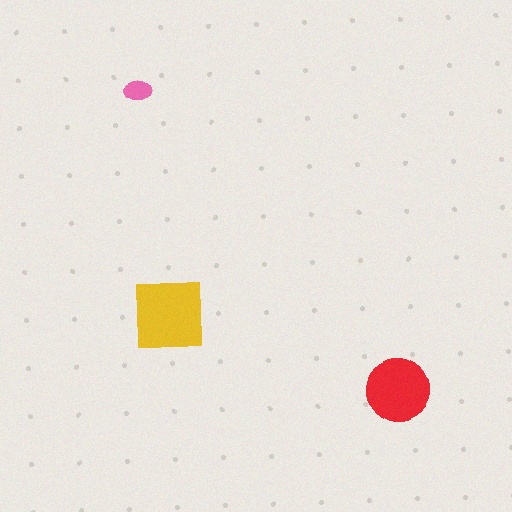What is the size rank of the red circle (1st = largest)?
2nd.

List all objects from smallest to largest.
The pink ellipse, the red circle, the yellow square.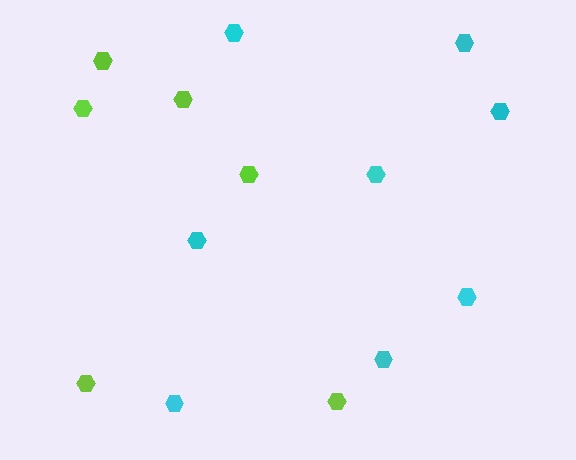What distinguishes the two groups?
There are 2 groups: one group of cyan hexagons (8) and one group of lime hexagons (6).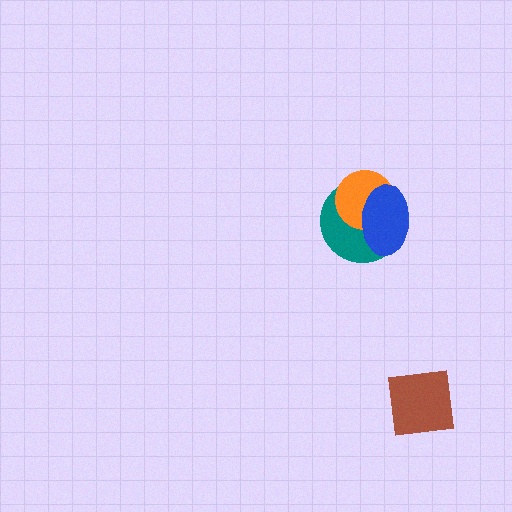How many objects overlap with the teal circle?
2 objects overlap with the teal circle.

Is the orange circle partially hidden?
Yes, it is partially covered by another shape.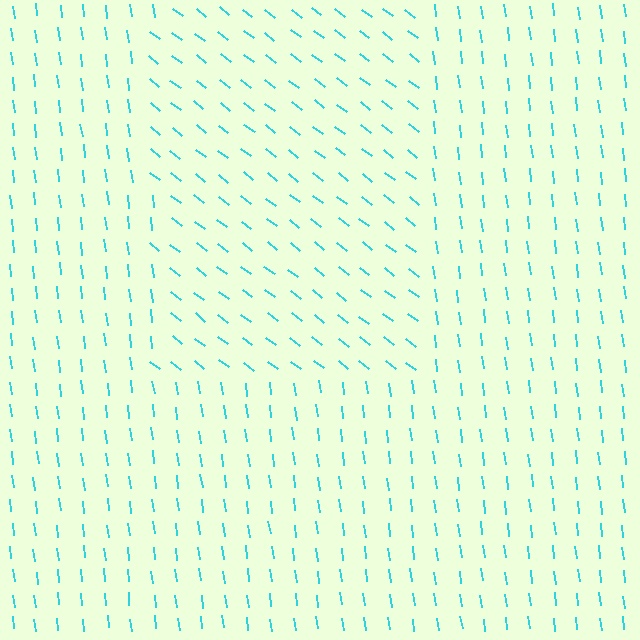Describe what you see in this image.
The image is filled with small cyan line segments. A rectangle region in the image has lines oriented differently from the surrounding lines, creating a visible texture boundary.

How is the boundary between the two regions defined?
The boundary is defined purely by a change in line orientation (approximately 45 degrees difference). All lines are the same color and thickness.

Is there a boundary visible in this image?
Yes, there is a texture boundary formed by a change in line orientation.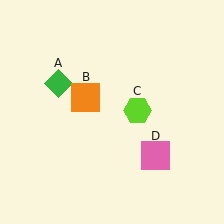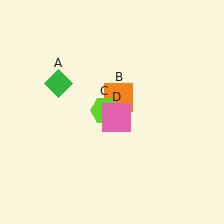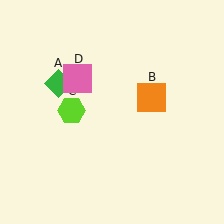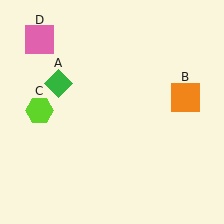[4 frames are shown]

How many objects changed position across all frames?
3 objects changed position: orange square (object B), lime hexagon (object C), pink square (object D).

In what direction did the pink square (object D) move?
The pink square (object D) moved up and to the left.